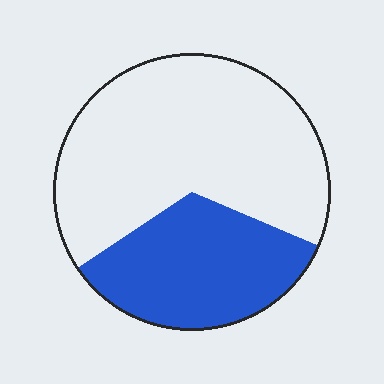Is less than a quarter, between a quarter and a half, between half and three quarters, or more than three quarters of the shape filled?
Between a quarter and a half.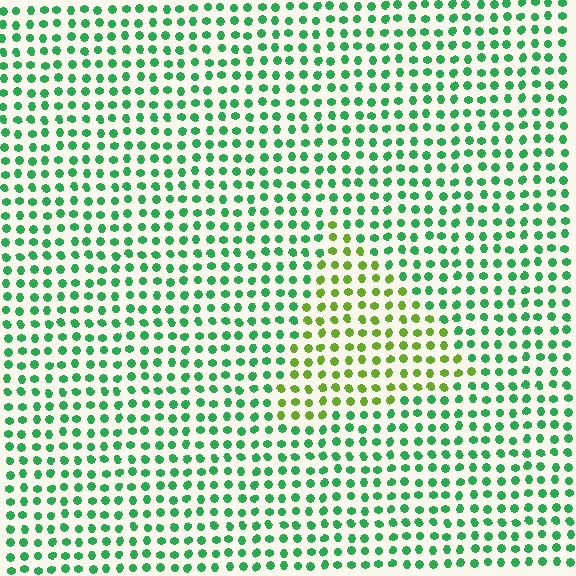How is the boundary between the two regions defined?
The boundary is defined purely by a slight shift in hue (about 47 degrees). Spacing, size, and orientation are identical on both sides.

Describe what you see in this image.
The image is filled with small green elements in a uniform arrangement. A triangle-shaped region is visible where the elements are tinted to a slightly different hue, forming a subtle color boundary.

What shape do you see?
I see a triangle.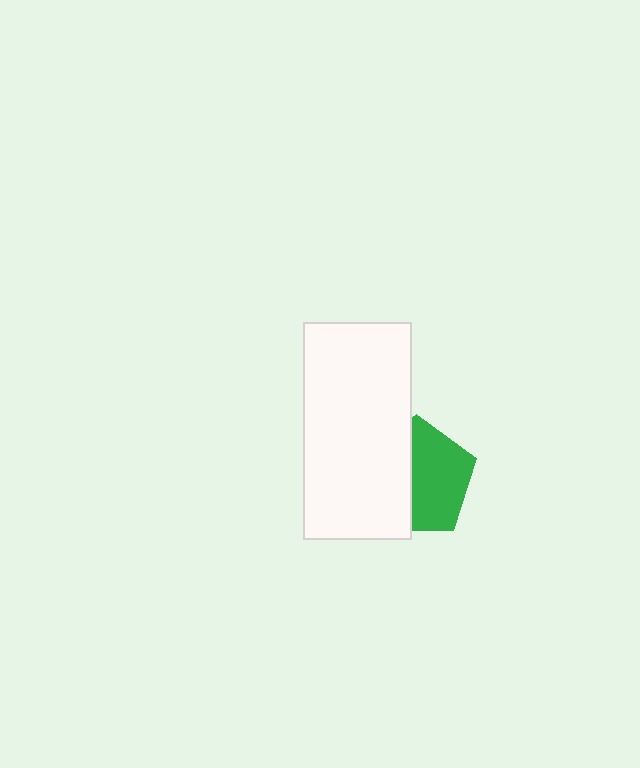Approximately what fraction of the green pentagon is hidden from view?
Roughly 45% of the green pentagon is hidden behind the white rectangle.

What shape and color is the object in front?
The object in front is a white rectangle.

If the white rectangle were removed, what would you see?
You would see the complete green pentagon.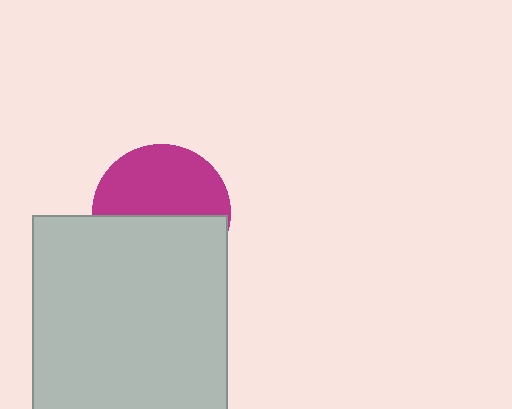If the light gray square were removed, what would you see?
You would see the complete magenta circle.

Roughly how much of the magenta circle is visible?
About half of it is visible (roughly 53%).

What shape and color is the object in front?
The object in front is a light gray square.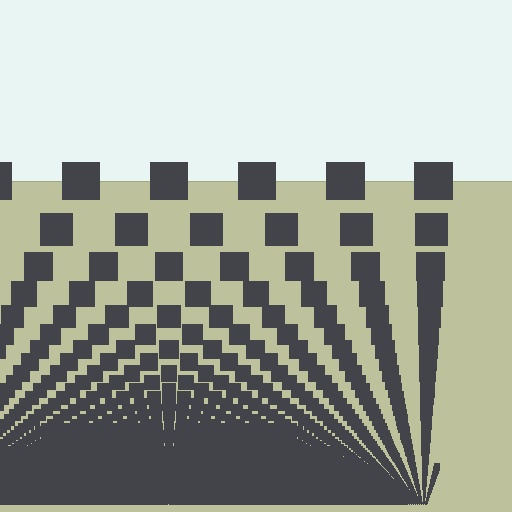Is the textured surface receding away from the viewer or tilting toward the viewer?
The surface appears to tilt toward the viewer. Texture elements get larger and sparser toward the top.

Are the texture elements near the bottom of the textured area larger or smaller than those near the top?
Smaller. The gradient is inverted — elements near the bottom are smaller and denser.